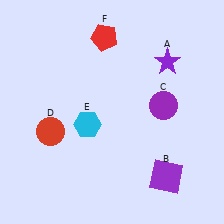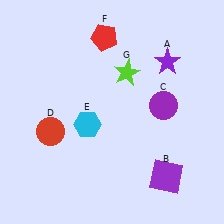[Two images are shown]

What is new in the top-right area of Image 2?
A lime star (G) was added in the top-right area of Image 2.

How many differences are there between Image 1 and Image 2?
There is 1 difference between the two images.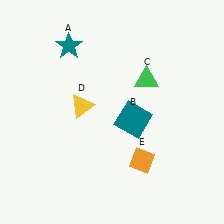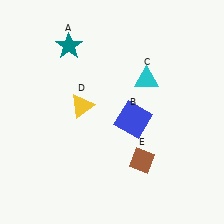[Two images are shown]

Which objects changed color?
B changed from teal to blue. C changed from green to cyan. E changed from orange to brown.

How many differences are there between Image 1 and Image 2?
There are 3 differences between the two images.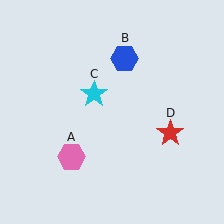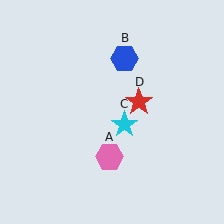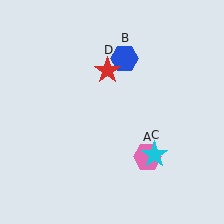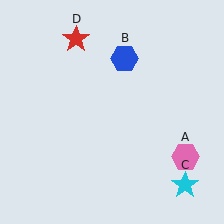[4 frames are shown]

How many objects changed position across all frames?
3 objects changed position: pink hexagon (object A), cyan star (object C), red star (object D).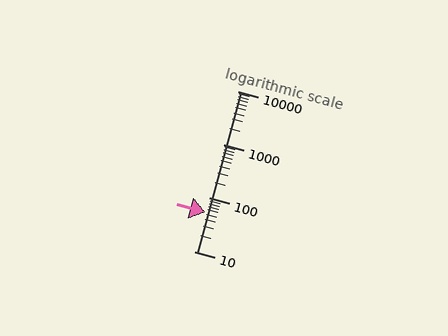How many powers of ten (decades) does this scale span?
The scale spans 3 decades, from 10 to 10000.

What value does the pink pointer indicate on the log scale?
The pointer indicates approximately 55.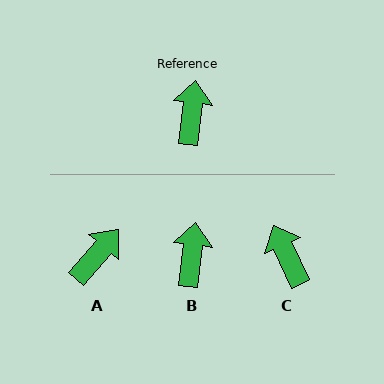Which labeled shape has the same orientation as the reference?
B.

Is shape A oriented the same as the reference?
No, it is off by about 34 degrees.